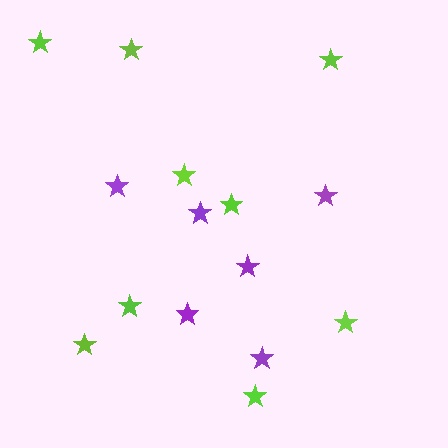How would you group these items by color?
There are 2 groups: one group of lime stars (9) and one group of purple stars (6).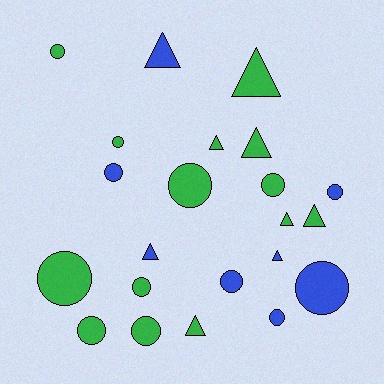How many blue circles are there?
There are 5 blue circles.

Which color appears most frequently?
Green, with 14 objects.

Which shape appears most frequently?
Circle, with 13 objects.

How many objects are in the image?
There are 22 objects.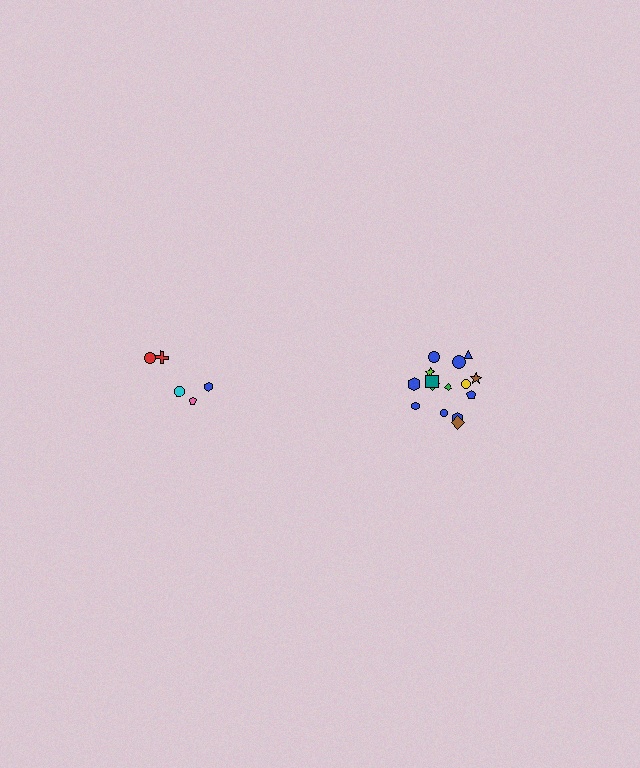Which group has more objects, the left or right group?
The right group.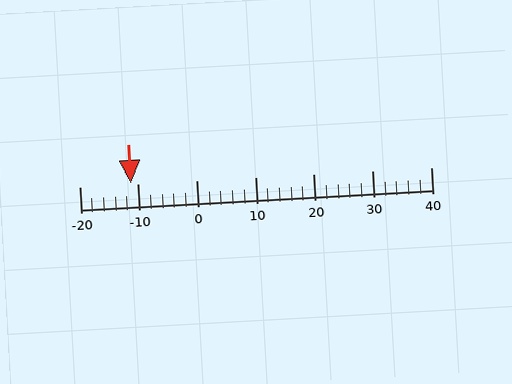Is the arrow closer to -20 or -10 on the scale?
The arrow is closer to -10.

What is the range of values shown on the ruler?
The ruler shows values from -20 to 40.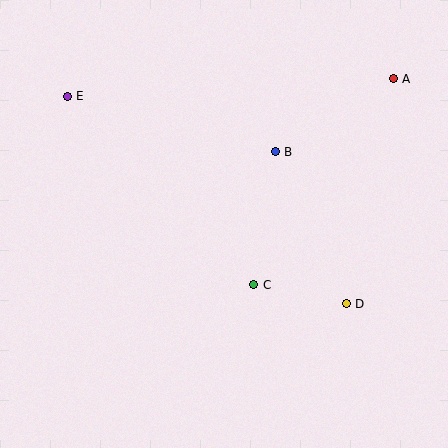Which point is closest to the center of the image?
Point C at (254, 285) is closest to the center.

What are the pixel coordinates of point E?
Point E is at (67, 96).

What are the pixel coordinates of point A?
Point A is at (393, 79).